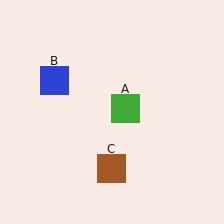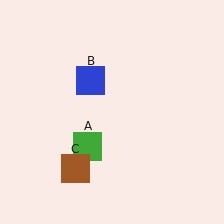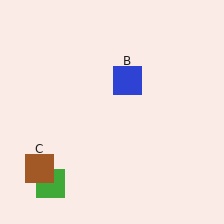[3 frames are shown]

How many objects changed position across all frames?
3 objects changed position: green square (object A), blue square (object B), brown square (object C).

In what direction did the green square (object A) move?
The green square (object A) moved down and to the left.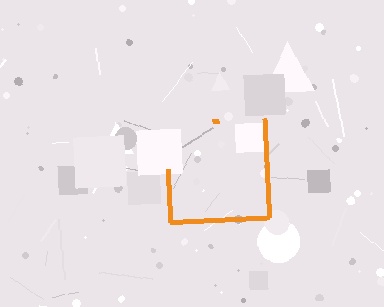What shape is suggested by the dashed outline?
The dashed outline suggests a square.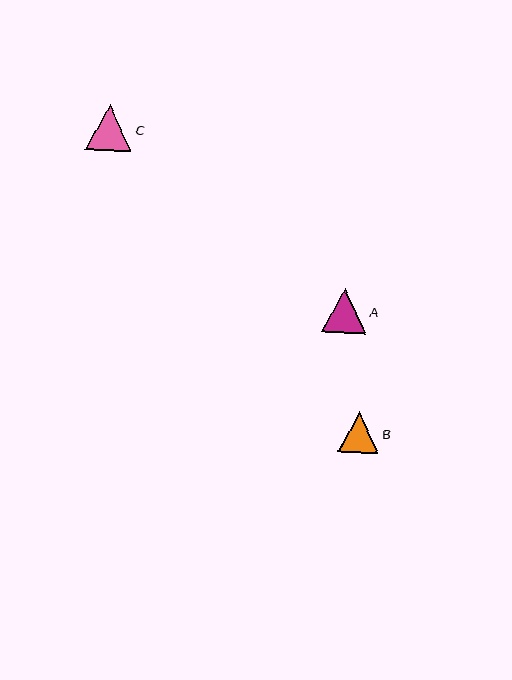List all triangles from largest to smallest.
From largest to smallest: C, A, B.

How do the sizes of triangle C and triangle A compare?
Triangle C and triangle A are approximately the same size.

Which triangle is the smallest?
Triangle B is the smallest with a size of approximately 41 pixels.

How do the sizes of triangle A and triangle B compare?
Triangle A and triangle B are approximately the same size.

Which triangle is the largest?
Triangle C is the largest with a size of approximately 46 pixels.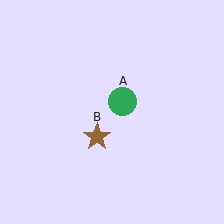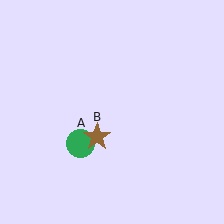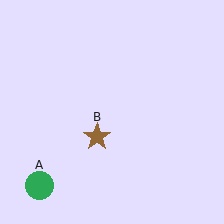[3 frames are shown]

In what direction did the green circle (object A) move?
The green circle (object A) moved down and to the left.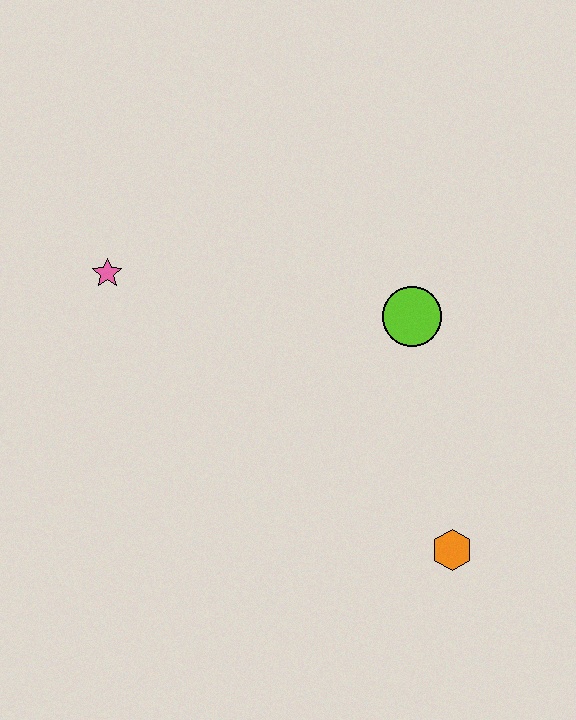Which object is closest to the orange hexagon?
The lime circle is closest to the orange hexagon.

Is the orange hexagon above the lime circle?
No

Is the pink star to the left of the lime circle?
Yes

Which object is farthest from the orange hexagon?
The pink star is farthest from the orange hexagon.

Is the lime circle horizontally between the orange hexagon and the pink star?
Yes